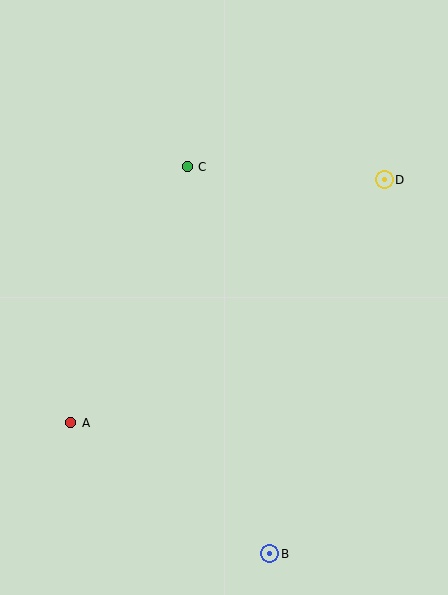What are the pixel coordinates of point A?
Point A is at (71, 423).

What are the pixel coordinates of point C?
Point C is at (187, 167).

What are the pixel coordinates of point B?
Point B is at (270, 554).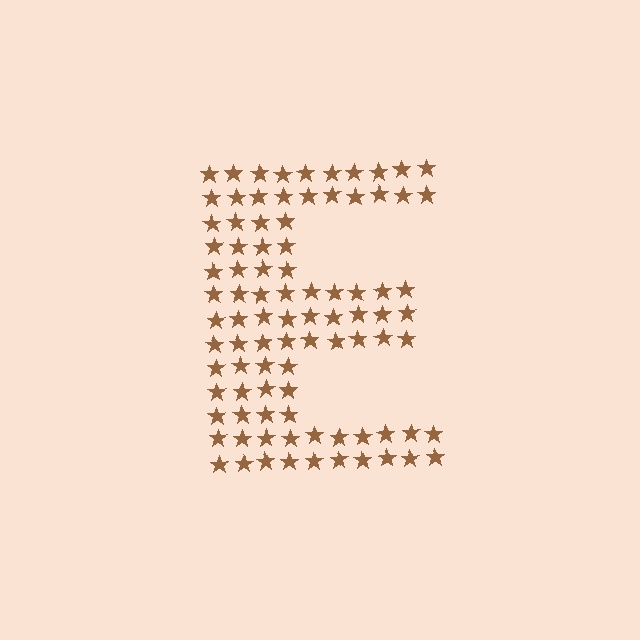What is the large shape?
The large shape is the letter E.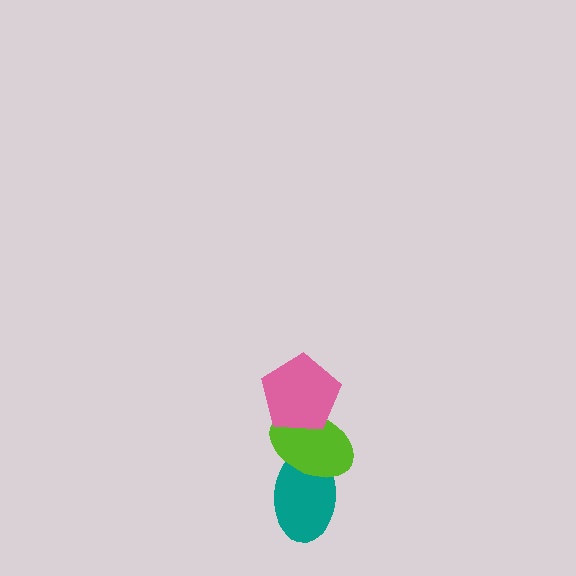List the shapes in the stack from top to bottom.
From top to bottom: the pink pentagon, the lime ellipse, the teal ellipse.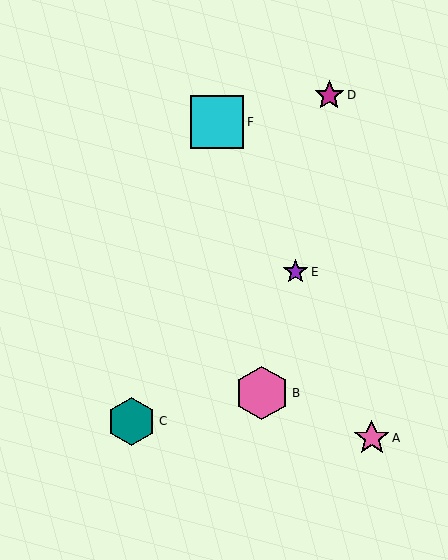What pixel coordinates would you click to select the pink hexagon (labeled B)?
Click at (262, 393) to select the pink hexagon B.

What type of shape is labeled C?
Shape C is a teal hexagon.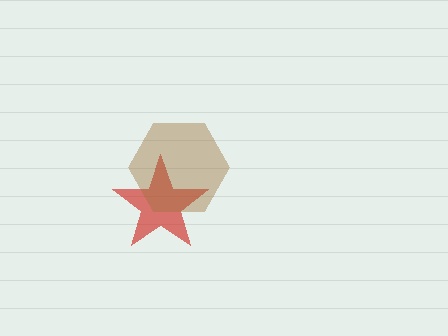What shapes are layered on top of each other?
The layered shapes are: a red star, a brown hexagon.